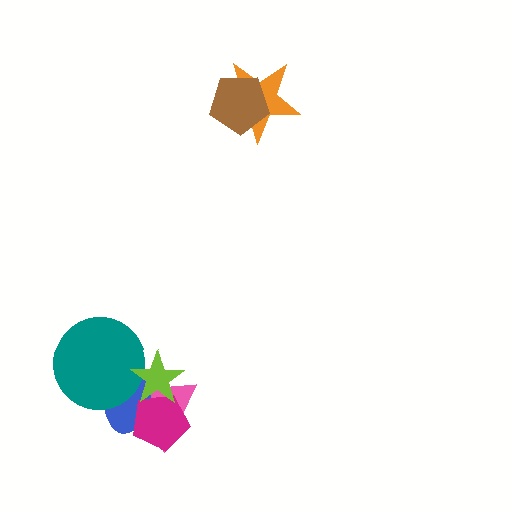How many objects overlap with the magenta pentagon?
3 objects overlap with the magenta pentagon.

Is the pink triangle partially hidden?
Yes, it is partially covered by another shape.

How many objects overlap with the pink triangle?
4 objects overlap with the pink triangle.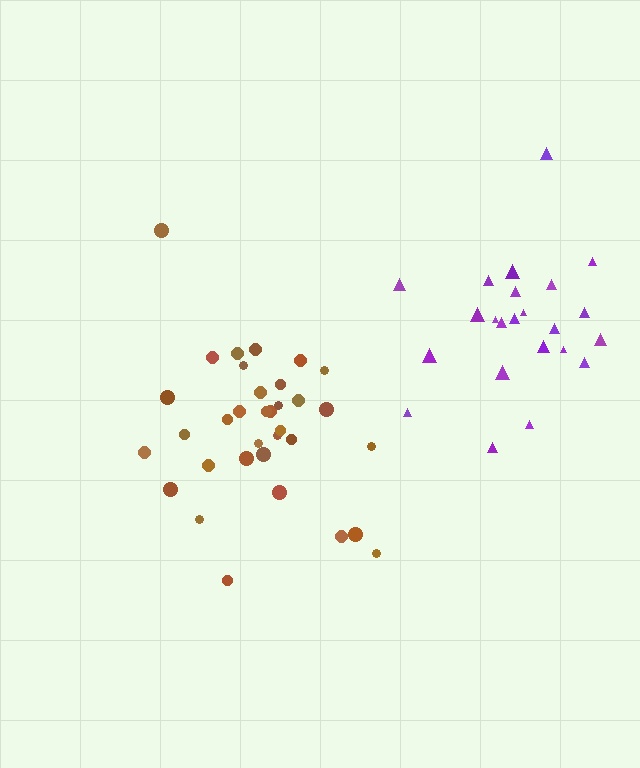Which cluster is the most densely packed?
Brown.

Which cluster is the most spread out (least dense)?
Purple.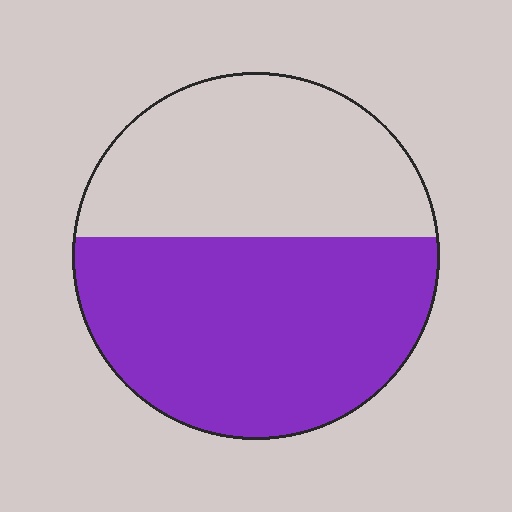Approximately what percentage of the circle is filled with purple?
Approximately 55%.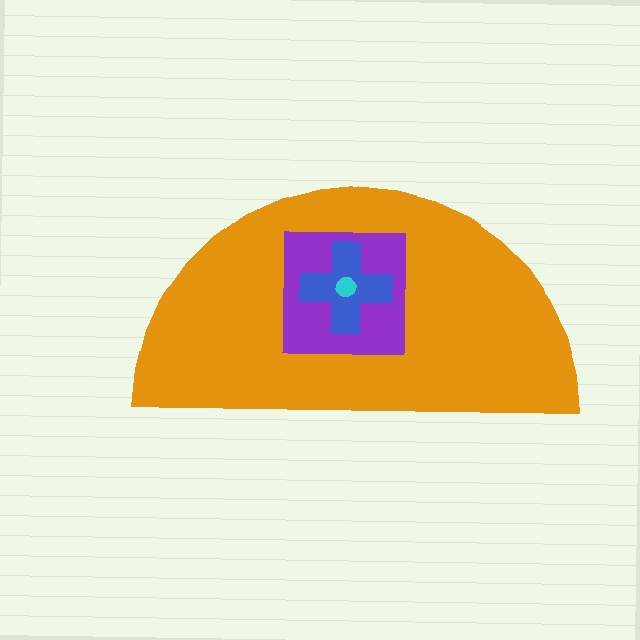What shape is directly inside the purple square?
The blue cross.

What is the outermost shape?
The orange semicircle.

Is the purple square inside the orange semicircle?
Yes.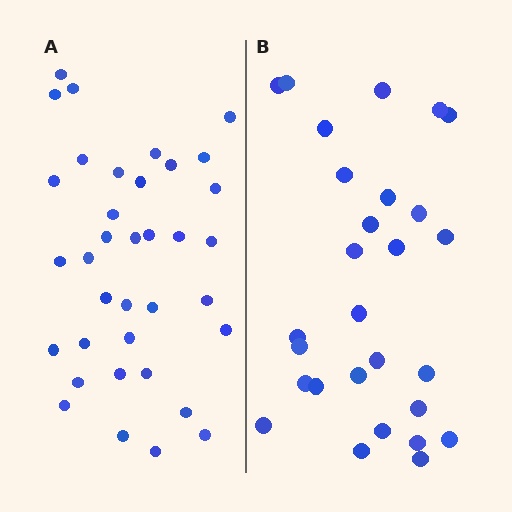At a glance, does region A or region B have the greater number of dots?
Region A (the left region) has more dots.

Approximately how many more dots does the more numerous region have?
Region A has roughly 8 or so more dots than region B.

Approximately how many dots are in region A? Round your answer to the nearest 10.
About 40 dots. (The exact count is 36, which rounds to 40.)